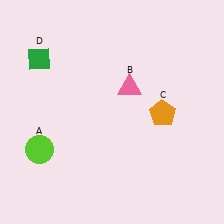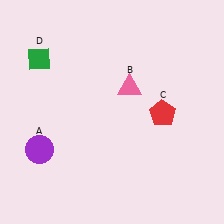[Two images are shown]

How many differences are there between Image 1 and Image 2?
There are 2 differences between the two images.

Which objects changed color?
A changed from lime to purple. C changed from orange to red.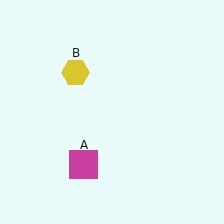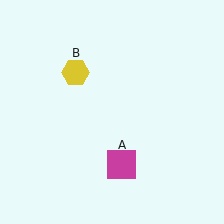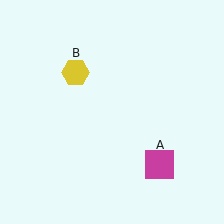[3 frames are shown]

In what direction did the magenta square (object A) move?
The magenta square (object A) moved right.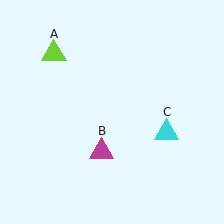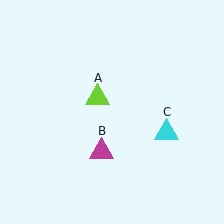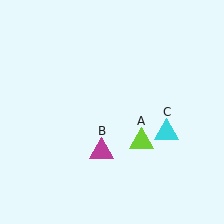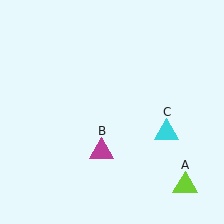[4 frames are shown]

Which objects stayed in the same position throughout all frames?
Magenta triangle (object B) and cyan triangle (object C) remained stationary.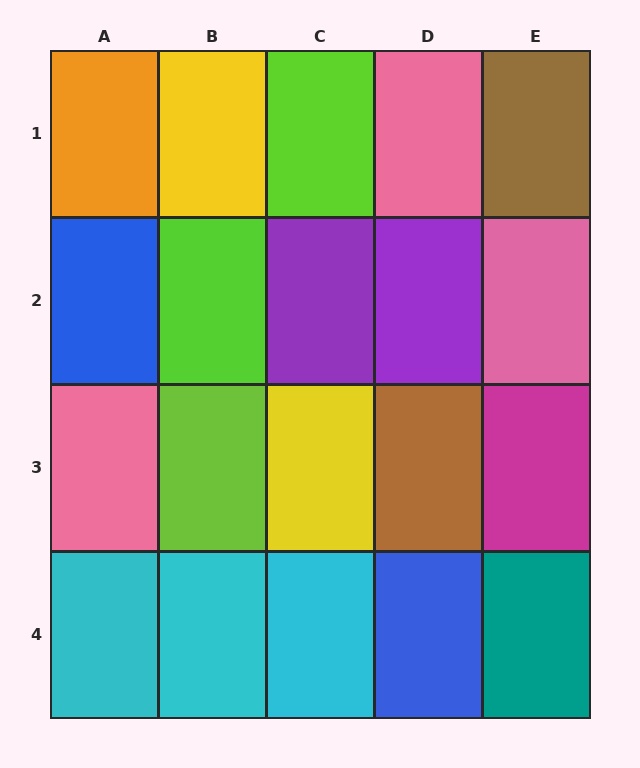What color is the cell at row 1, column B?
Yellow.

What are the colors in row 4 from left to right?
Cyan, cyan, cyan, blue, teal.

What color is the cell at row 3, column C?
Yellow.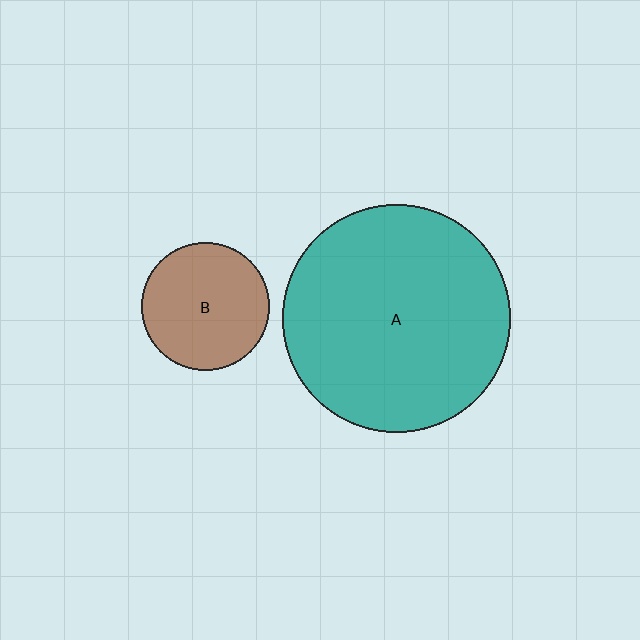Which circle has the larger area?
Circle A (teal).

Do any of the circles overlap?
No, none of the circles overlap.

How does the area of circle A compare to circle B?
Approximately 3.2 times.